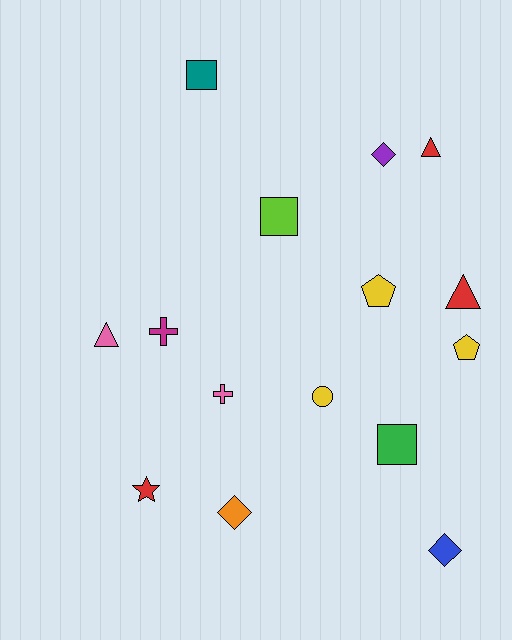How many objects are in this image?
There are 15 objects.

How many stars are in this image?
There is 1 star.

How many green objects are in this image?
There is 1 green object.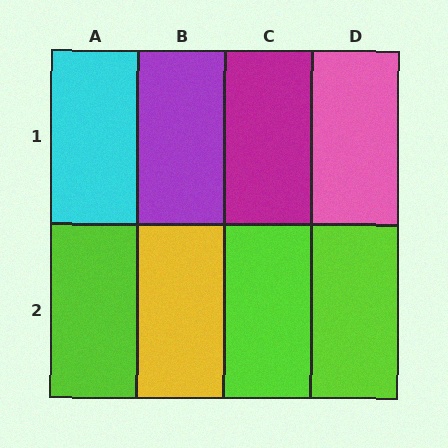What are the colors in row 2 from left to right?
Lime, yellow, lime, lime.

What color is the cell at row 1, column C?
Magenta.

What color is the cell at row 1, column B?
Purple.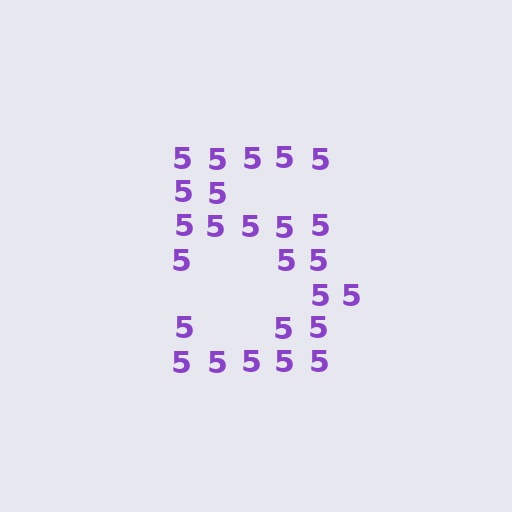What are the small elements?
The small elements are digit 5's.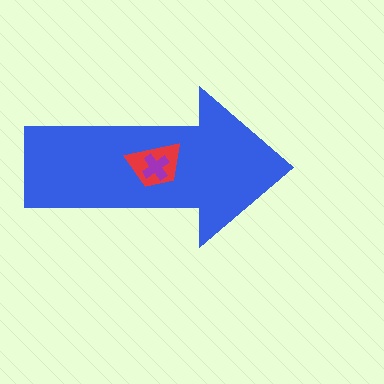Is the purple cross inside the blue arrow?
Yes.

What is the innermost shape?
The purple cross.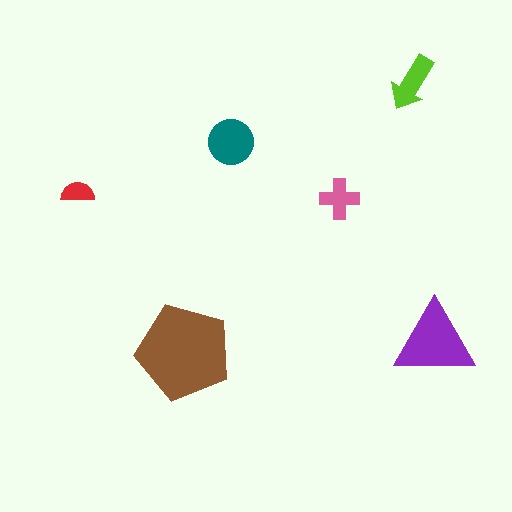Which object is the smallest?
The red semicircle.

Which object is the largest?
The brown pentagon.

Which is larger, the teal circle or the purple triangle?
The purple triangle.